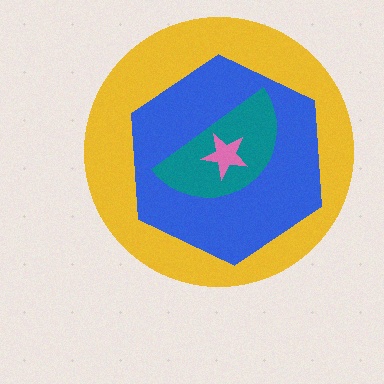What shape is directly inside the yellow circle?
The blue hexagon.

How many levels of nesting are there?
4.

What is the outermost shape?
The yellow circle.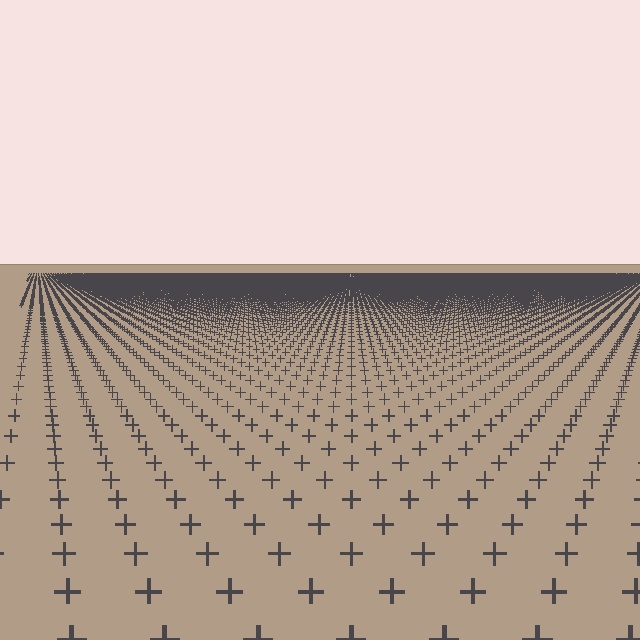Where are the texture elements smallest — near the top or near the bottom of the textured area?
Near the top.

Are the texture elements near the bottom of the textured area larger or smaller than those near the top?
Larger. Near the bottom, elements are closer to the viewer and appear at a bigger on-screen size.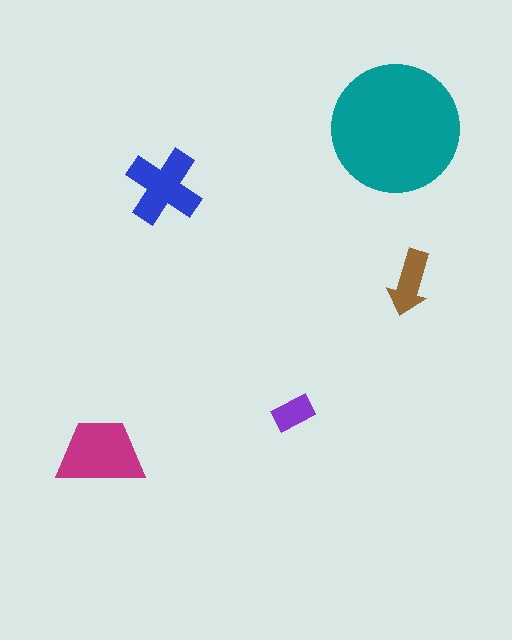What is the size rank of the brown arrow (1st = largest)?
4th.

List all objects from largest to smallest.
The teal circle, the magenta trapezoid, the blue cross, the brown arrow, the purple rectangle.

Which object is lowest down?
The magenta trapezoid is bottommost.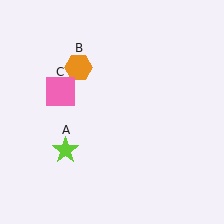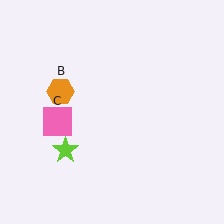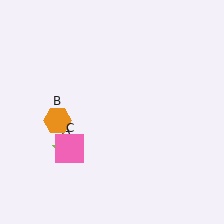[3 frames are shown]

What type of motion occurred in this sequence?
The orange hexagon (object B), pink square (object C) rotated counterclockwise around the center of the scene.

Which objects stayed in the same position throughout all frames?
Lime star (object A) remained stationary.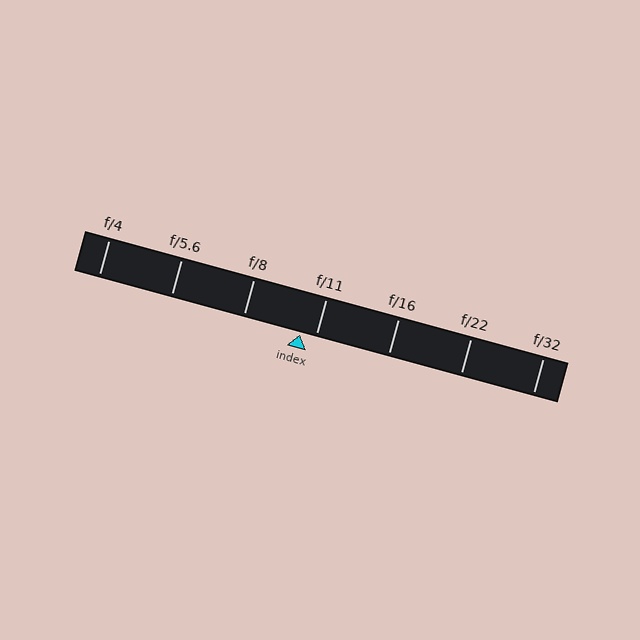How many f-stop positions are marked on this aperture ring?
There are 7 f-stop positions marked.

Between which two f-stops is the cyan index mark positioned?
The index mark is between f/8 and f/11.